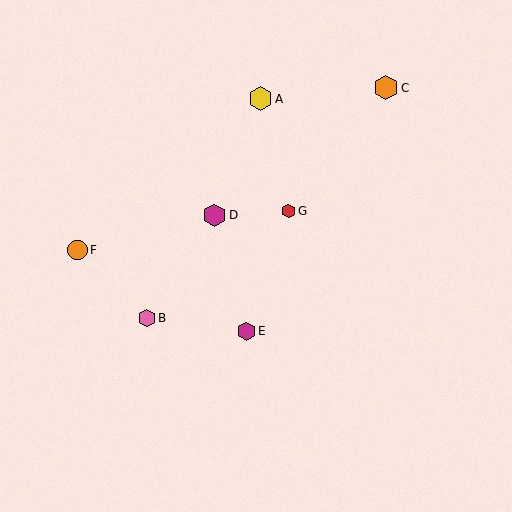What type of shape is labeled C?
Shape C is an orange hexagon.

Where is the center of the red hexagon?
The center of the red hexagon is at (288, 211).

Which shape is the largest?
The orange hexagon (labeled C) is the largest.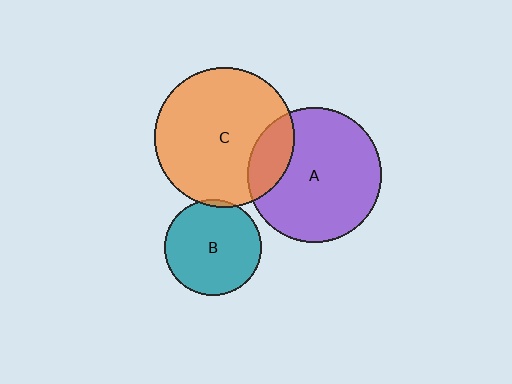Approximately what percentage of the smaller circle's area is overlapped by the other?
Approximately 5%.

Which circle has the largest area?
Circle C (orange).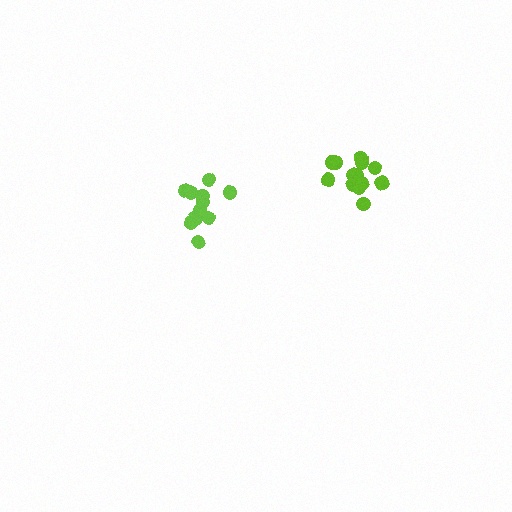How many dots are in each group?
Group 1: 13 dots, Group 2: 11 dots (24 total).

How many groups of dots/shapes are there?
There are 2 groups.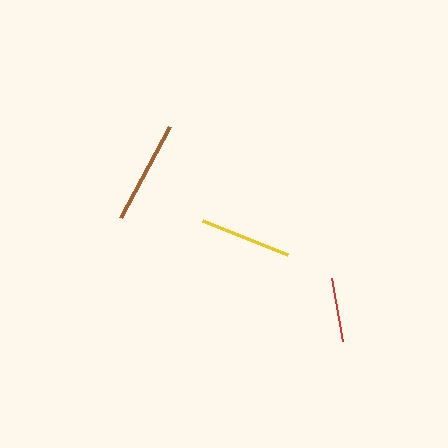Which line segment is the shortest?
The red line is the shortest at approximately 64 pixels.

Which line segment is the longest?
The brown line is the longest at approximately 103 pixels.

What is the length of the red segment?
The red segment is approximately 64 pixels long.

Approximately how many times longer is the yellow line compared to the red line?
The yellow line is approximately 1.4 times the length of the red line.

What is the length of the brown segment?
The brown segment is approximately 103 pixels long.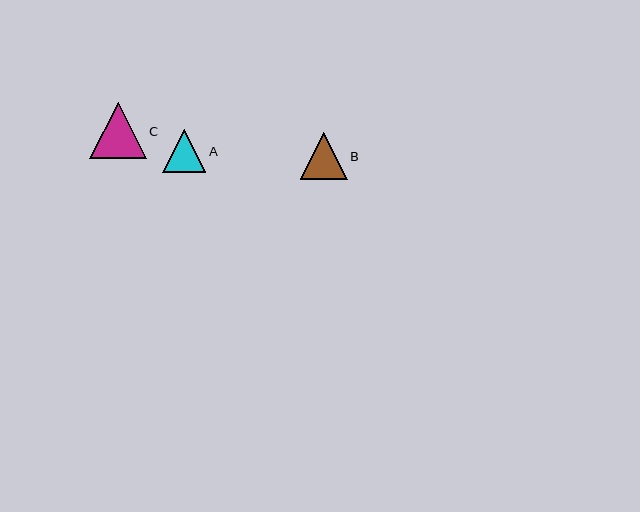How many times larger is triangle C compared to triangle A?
Triangle C is approximately 1.3 times the size of triangle A.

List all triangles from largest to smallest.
From largest to smallest: C, B, A.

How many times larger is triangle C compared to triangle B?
Triangle C is approximately 1.2 times the size of triangle B.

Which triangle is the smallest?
Triangle A is the smallest with a size of approximately 43 pixels.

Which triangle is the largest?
Triangle C is the largest with a size of approximately 56 pixels.